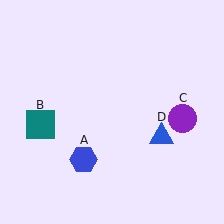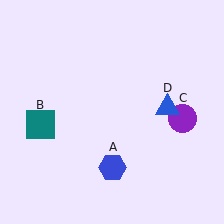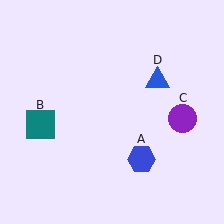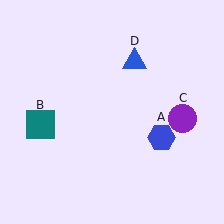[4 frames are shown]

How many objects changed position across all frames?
2 objects changed position: blue hexagon (object A), blue triangle (object D).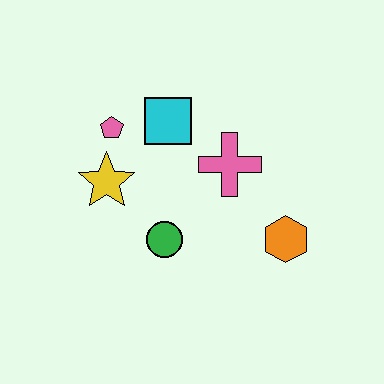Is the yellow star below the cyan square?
Yes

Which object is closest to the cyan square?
The pink pentagon is closest to the cyan square.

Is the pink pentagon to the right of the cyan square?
No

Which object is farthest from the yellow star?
The orange hexagon is farthest from the yellow star.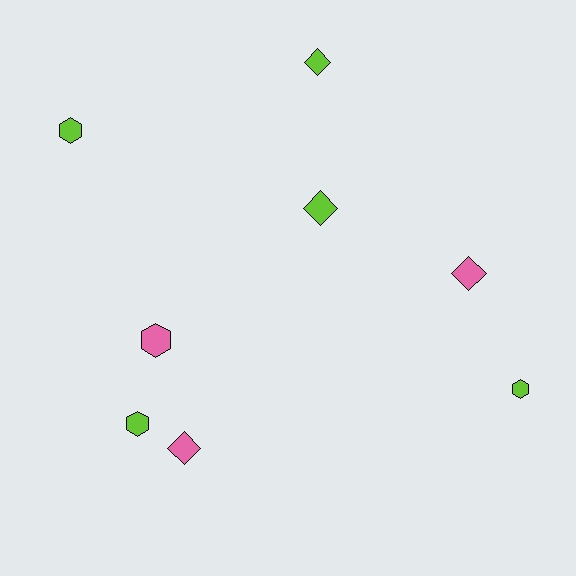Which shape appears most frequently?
Diamond, with 4 objects.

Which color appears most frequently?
Lime, with 5 objects.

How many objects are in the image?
There are 8 objects.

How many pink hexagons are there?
There is 1 pink hexagon.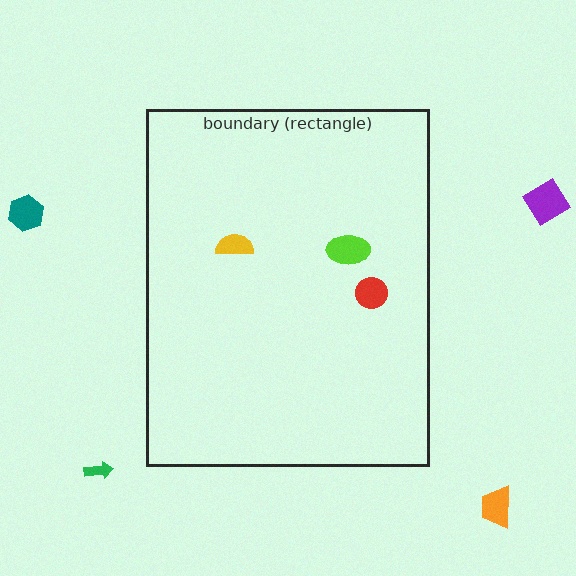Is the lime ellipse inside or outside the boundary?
Inside.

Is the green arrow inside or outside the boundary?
Outside.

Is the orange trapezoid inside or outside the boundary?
Outside.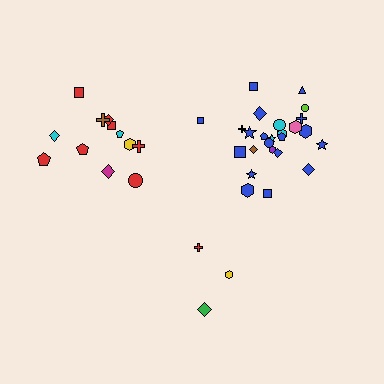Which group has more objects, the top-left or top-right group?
The top-right group.